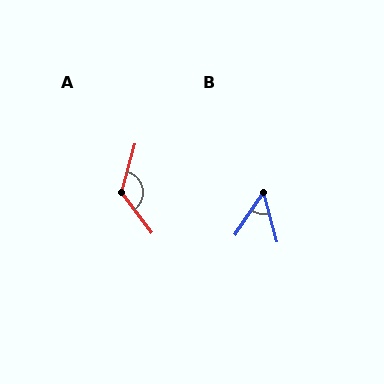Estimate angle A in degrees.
Approximately 127 degrees.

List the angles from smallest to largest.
B (49°), A (127°).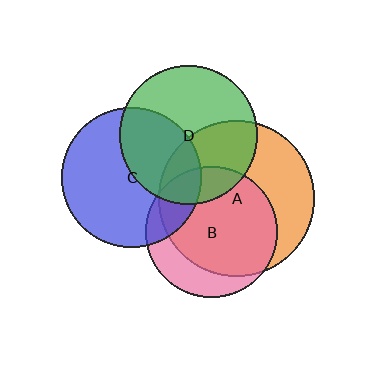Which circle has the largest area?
Circle A (orange).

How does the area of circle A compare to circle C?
Approximately 1.2 times.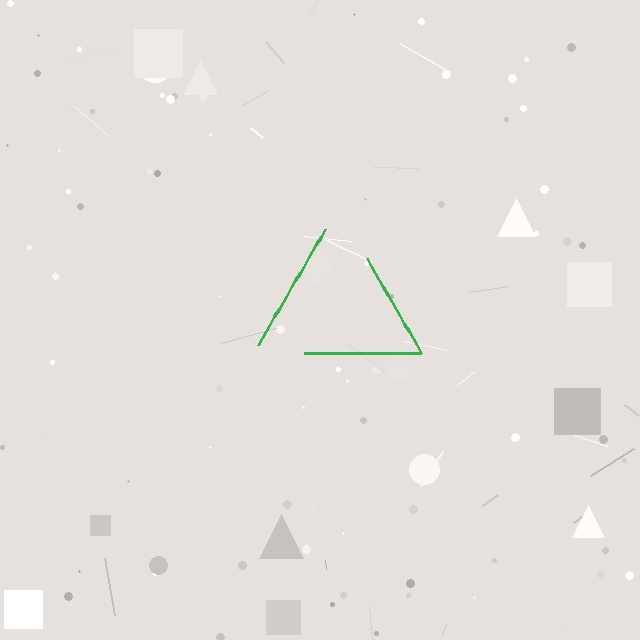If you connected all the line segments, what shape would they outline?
They would outline a triangle.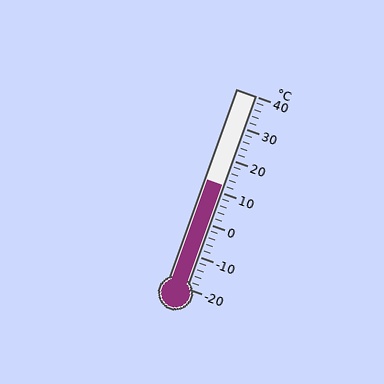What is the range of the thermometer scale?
The thermometer scale ranges from -20°C to 40°C.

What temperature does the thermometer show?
The thermometer shows approximately 12°C.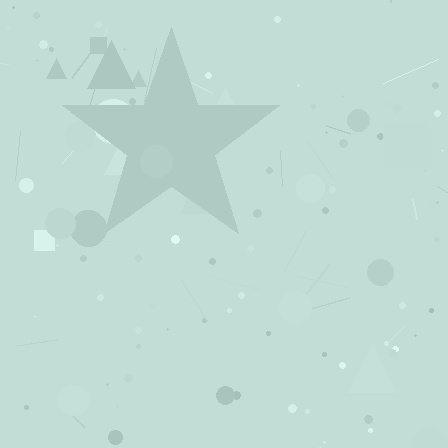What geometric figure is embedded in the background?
A star is embedded in the background.